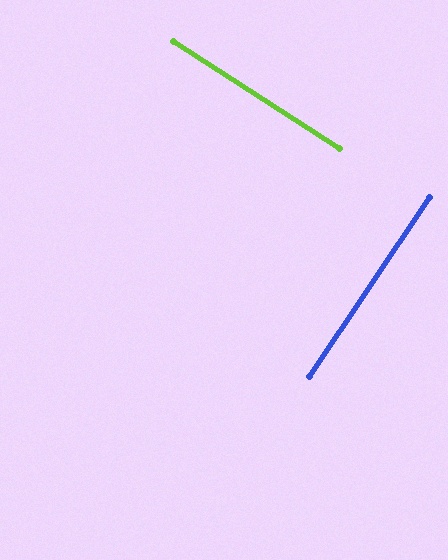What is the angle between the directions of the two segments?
Approximately 89 degrees.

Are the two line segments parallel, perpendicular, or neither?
Perpendicular — they meet at approximately 89°.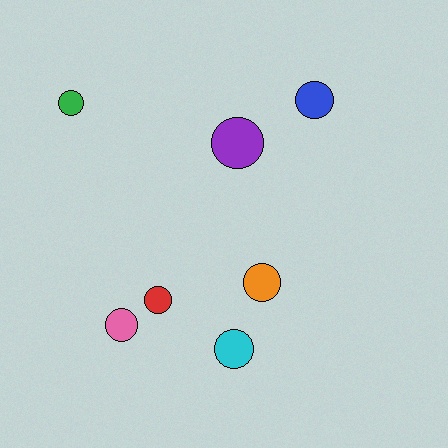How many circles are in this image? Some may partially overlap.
There are 7 circles.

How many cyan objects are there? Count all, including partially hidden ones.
There is 1 cyan object.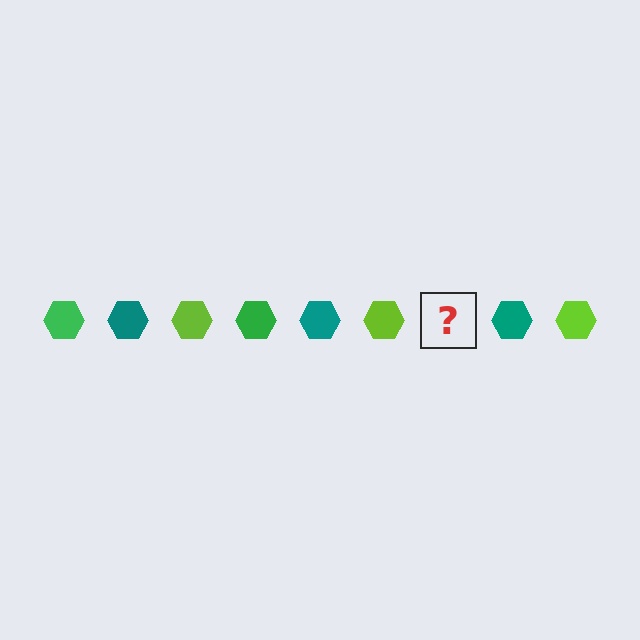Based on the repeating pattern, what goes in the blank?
The blank should be a green hexagon.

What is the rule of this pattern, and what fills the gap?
The rule is that the pattern cycles through green, teal, lime hexagons. The gap should be filled with a green hexagon.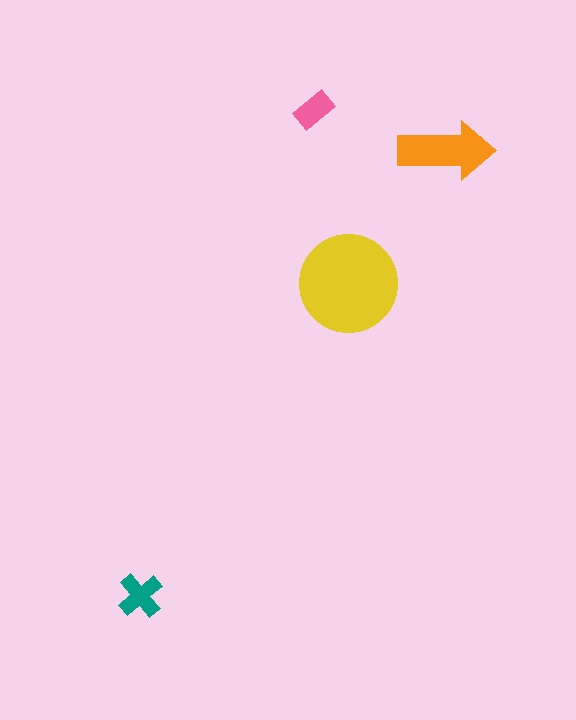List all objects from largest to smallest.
The yellow circle, the orange arrow, the teal cross, the pink rectangle.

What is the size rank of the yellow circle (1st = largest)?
1st.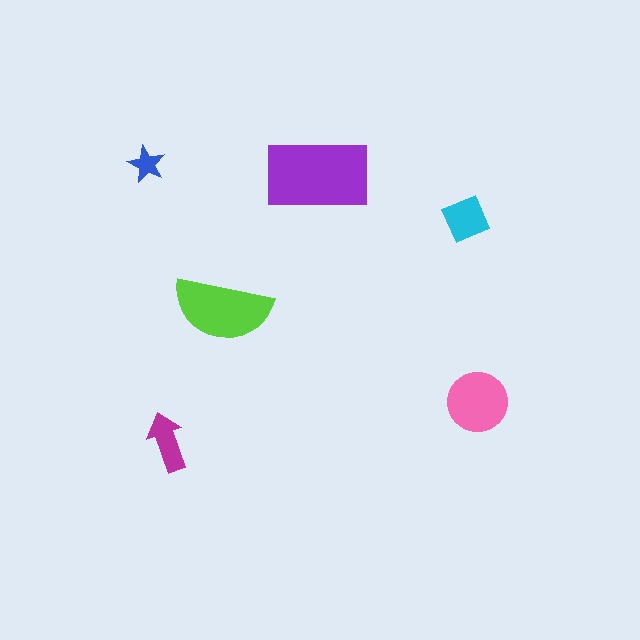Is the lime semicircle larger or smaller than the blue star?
Larger.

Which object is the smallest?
The blue star.